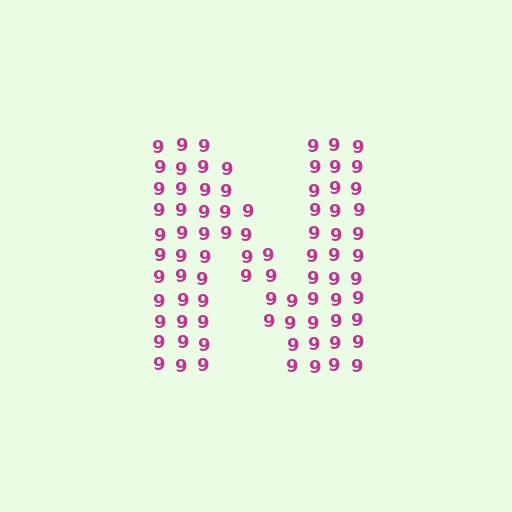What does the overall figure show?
The overall figure shows the letter N.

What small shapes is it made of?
It is made of small digit 9's.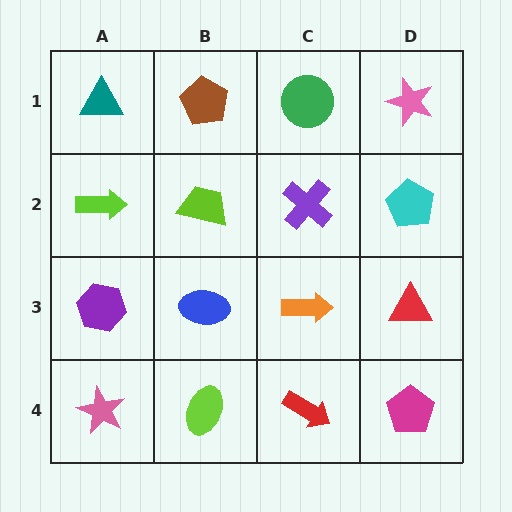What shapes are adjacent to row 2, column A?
A teal triangle (row 1, column A), a purple hexagon (row 3, column A), a lime trapezoid (row 2, column B).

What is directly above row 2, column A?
A teal triangle.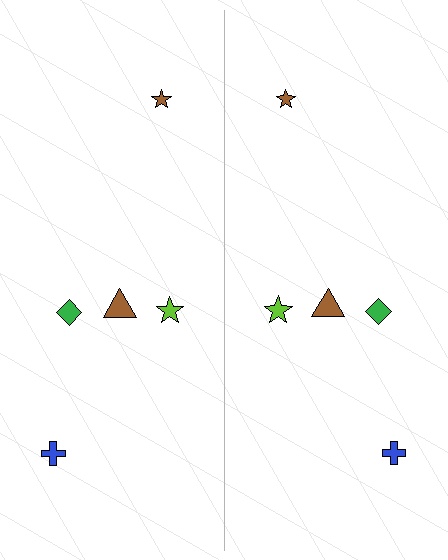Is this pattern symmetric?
Yes, this pattern has bilateral (reflection) symmetry.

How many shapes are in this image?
There are 10 shapes in this image.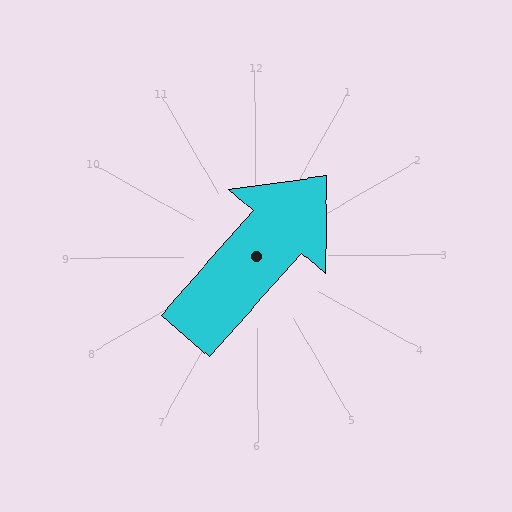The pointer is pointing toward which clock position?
Roughly 1 o'clock.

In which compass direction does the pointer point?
Northeast.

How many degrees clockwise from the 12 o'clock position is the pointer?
Approximately 42 degrees.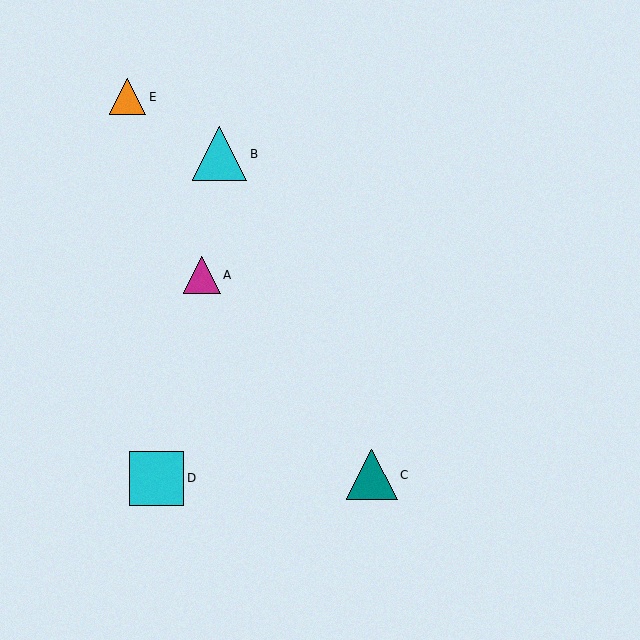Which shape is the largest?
The cyan triangle (labeled B) is the largest.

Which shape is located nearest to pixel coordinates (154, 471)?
The cyan square (labeled D) at (157, 479) is nearest to that location.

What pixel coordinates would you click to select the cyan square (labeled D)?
Click at (157, 479) to select the cyan square D.